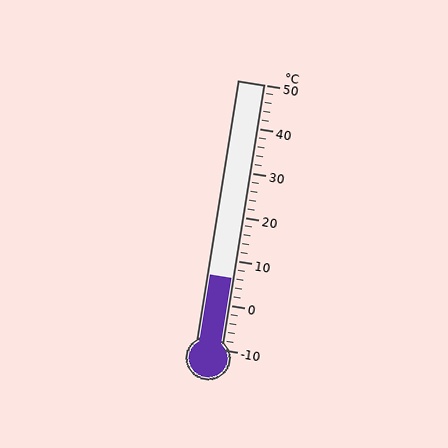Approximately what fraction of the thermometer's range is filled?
The thermometer is filled to approximately 25% of its range.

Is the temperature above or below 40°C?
The temperature is below 40°C.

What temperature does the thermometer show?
The thermometer shows approximately 6°C.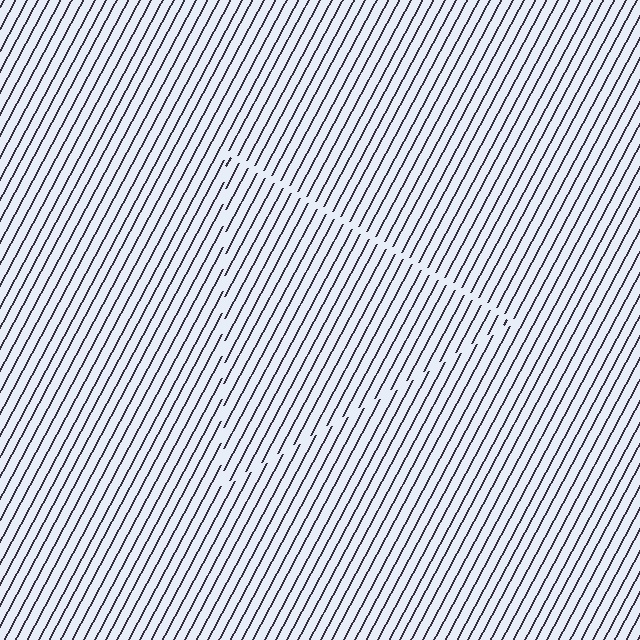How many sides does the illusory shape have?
3 sides — the line-ends trace a triangle.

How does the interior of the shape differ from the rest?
The interior of the shape contains the same grating, shifted by half a period — the contour is defined by the phase discontinuity where line-ends from the inner and outer gratings abut.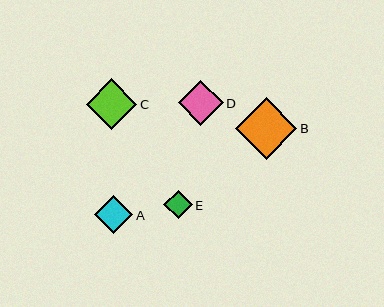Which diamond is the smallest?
Diamond E is the smallest with a size of approximately 29 pixels.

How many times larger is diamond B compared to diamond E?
Diamond B is approximately 2.1 times the size of diamond E.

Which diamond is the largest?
Diamond B is the largest with a size of approximately 61 pixels.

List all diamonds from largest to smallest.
From largest to smallest: B, C, D, A, E.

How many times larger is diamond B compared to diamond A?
Diamond B is approximately 1.6 times the size of diamond A.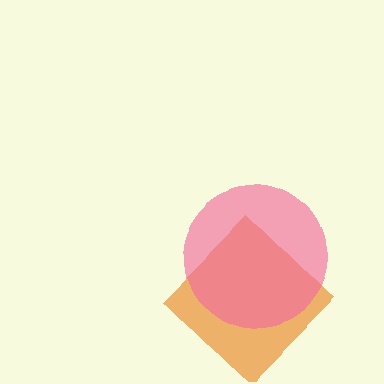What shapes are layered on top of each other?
The layered shapes are: an orange diamond, a pink circle.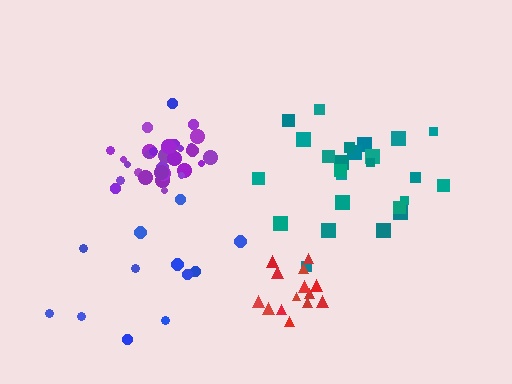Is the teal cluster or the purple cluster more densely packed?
Purple.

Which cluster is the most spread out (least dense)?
Blue.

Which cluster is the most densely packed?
Purple.